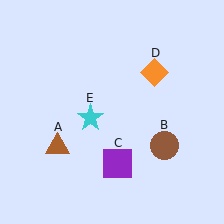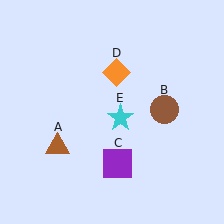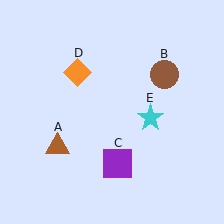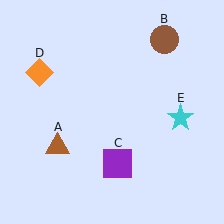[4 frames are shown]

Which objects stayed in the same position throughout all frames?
Brown triangle (object A) and purple square (object C) remained stationary.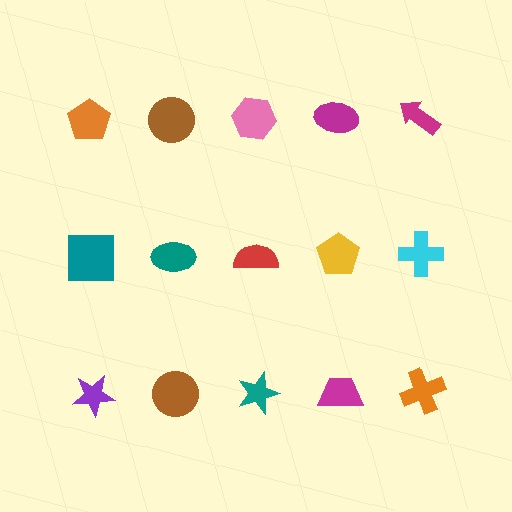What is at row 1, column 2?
A brown circle.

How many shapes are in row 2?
5 shapes.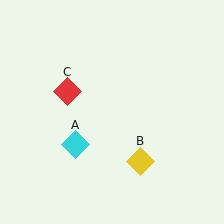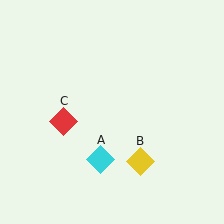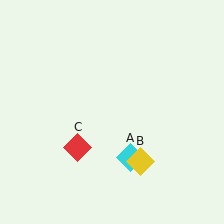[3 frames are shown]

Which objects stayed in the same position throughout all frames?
Yellow diamond (object B) remained stationary.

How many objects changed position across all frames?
2 objects changed position: cyan diamond (object A), red diamond (object C).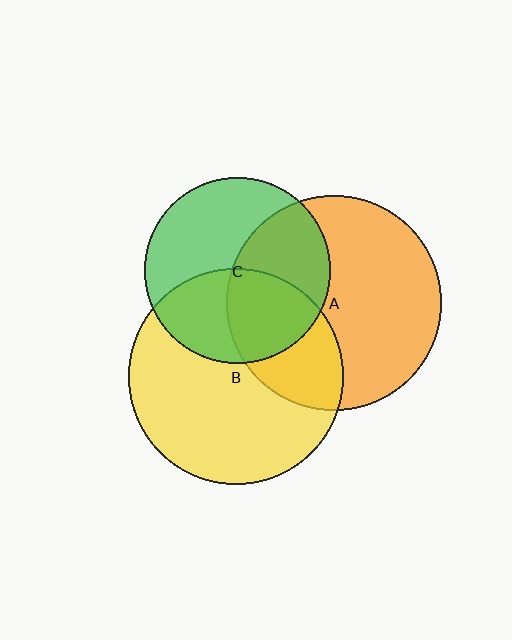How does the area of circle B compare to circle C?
Approximately 1.3 times.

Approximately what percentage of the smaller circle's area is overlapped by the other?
Approximately 45%.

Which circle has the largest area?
Circle B (yellow).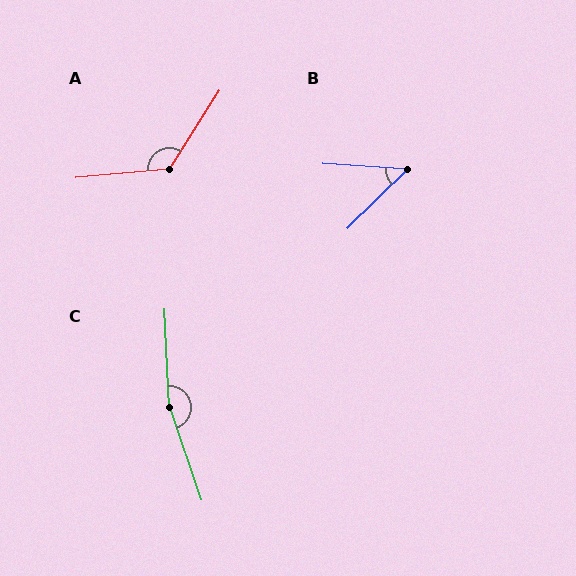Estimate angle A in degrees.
Approximately 127 degrees.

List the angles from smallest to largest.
B (48°), A (127°), C (164°).